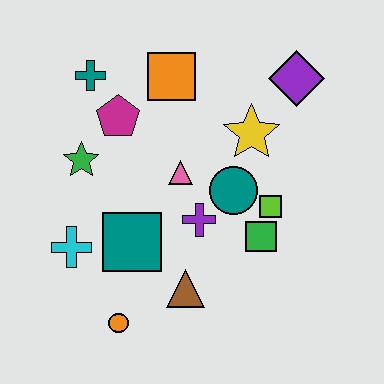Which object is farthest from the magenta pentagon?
The orange circle is farthest from the magenta pentagon.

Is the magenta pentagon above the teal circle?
Yes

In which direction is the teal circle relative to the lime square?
The teal circle is to the left of the lime square.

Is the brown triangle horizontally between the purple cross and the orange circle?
Yes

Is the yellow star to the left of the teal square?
No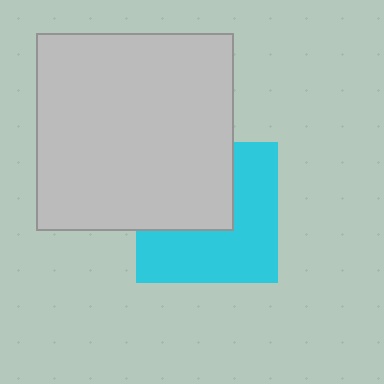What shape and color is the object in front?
The object in front is a light gray square.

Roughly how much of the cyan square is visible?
About half of it is visible (roughly 56%).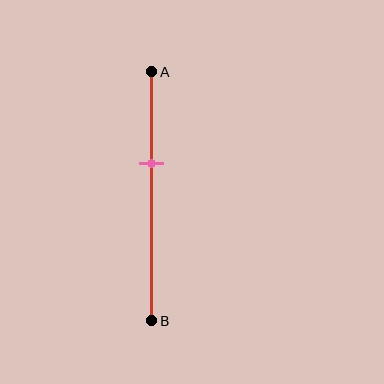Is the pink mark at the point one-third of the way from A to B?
No, the mark is at about 35% from A, not at the 33% one-third point.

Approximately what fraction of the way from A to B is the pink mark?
The pink mark is approximately 35% of the way from A to B.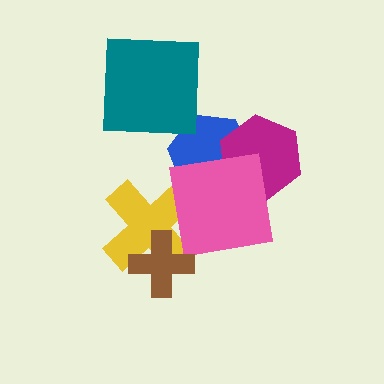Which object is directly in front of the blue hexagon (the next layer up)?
The magenta hexagon is directly in front of the blue hexagon.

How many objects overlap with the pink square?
3 objects overlap with the pink square.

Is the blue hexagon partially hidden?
Yes, it is partially covered by another shape.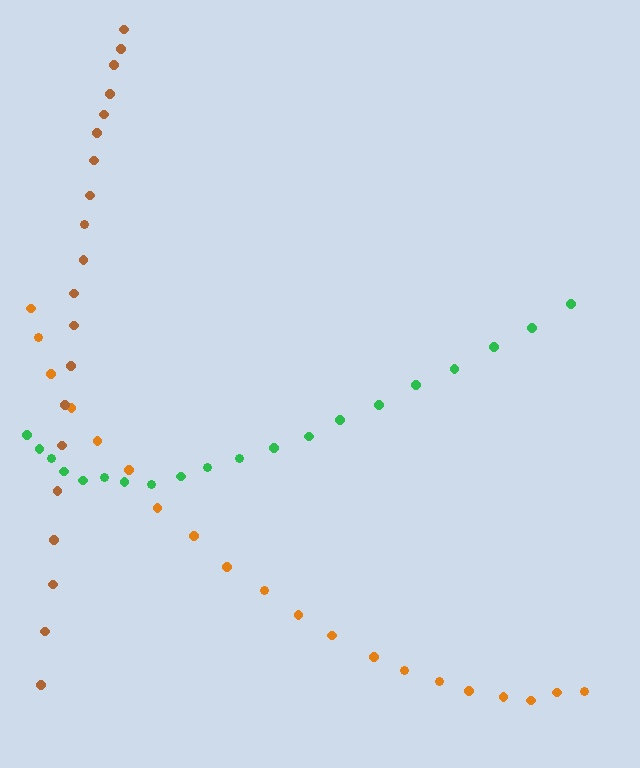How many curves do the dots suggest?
There are 3 distinct paths.